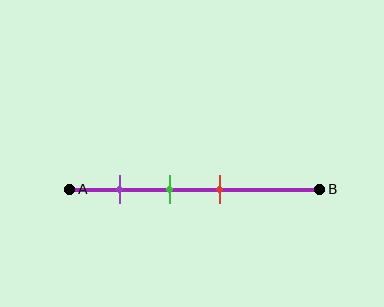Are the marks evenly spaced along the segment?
Yes, the marks are approximately evenly spaced.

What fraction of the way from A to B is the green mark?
The green mark is approximately 40% (0.4) of the way from A to B.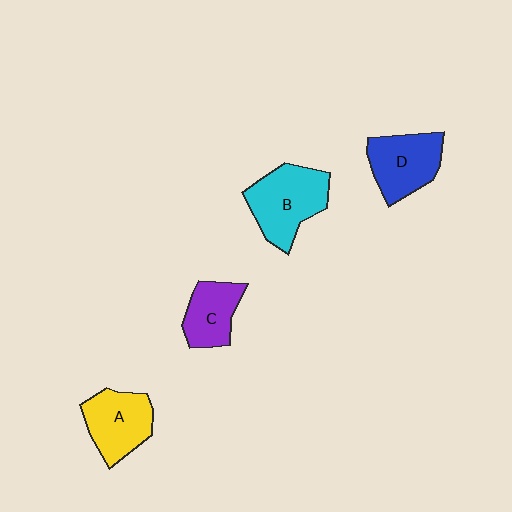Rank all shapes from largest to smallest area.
From largest to smallest: B (cyan), D (blue), A (yellow), C (purple).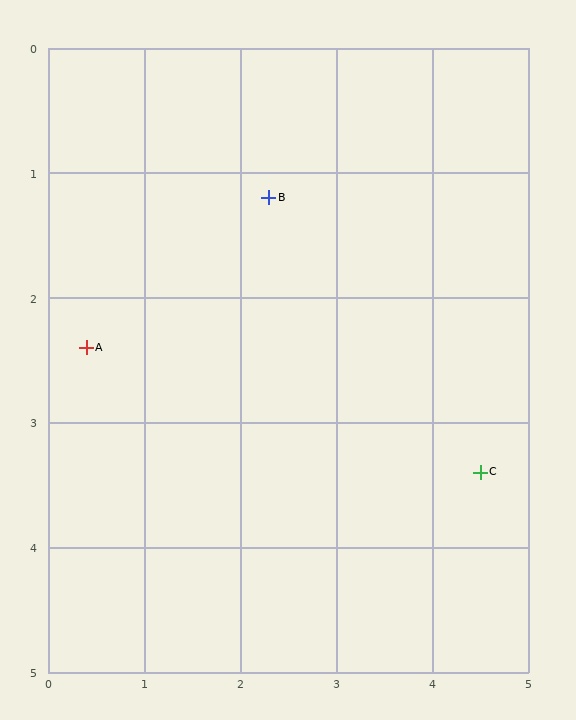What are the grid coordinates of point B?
Point B is at approximately (2.3, 1.2).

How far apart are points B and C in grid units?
Points B and C are about 3.1 grid units apart.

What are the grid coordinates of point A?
Point A is at approximately (0.4, 2.4).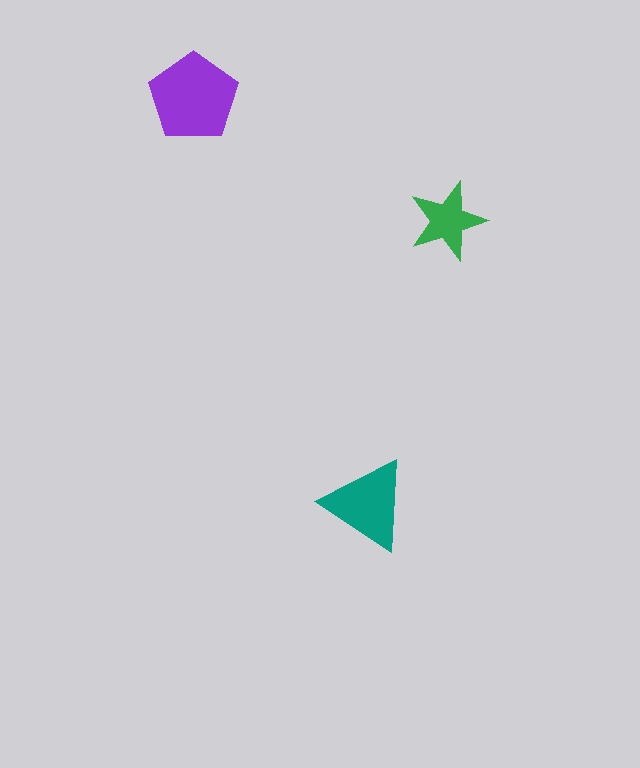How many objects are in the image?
There are 3 objects in the image.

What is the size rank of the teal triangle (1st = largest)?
2nd.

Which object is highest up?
The purple pentagon is topmost.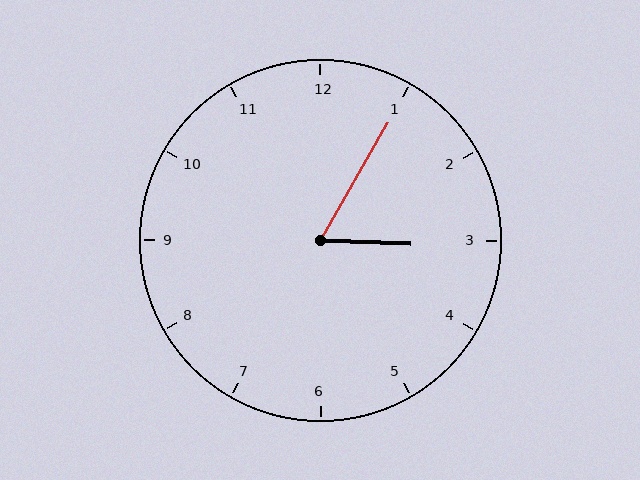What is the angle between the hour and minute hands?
Approximately 62 degrees.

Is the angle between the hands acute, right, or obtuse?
It is acute.